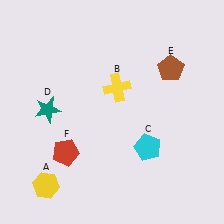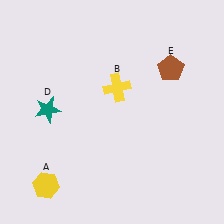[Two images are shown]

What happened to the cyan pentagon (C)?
The cyan pentagon (C) was removed in Image 2. It was in the bottom-right area of Image 1.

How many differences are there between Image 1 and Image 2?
There are 2 differences between the two images.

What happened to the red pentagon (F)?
The red pentagon (F) was removed in Image 2. It was in the bottom-left area of Image 1.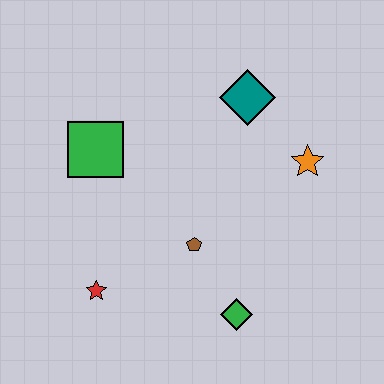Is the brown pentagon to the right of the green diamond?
No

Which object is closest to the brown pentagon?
The green diamond is closest to the brown pentagon.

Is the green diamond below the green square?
Yes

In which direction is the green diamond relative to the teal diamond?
The green diamond is below the teal diamond.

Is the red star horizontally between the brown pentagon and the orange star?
No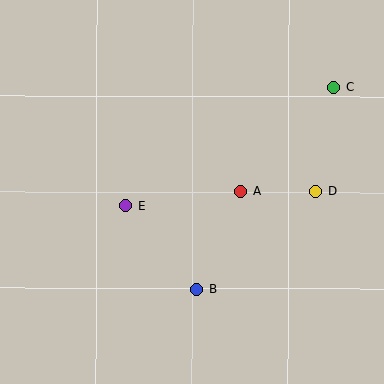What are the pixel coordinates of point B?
Point B is at (197, 289).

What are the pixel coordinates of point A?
Point A is at (241, 191).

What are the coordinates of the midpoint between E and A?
The midpoint between E and A is at (183, 198).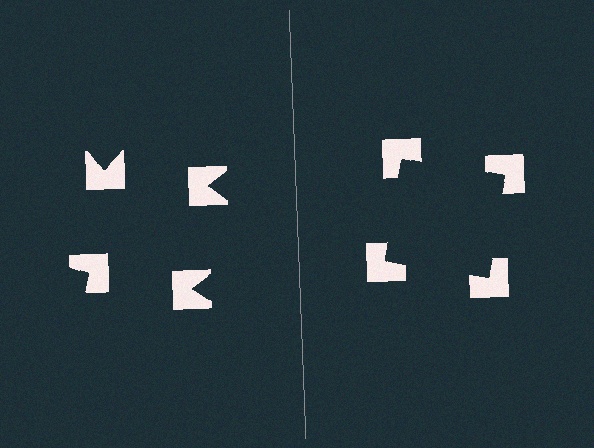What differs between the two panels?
The notched squares are positioned identically on both sides; only the wedge orientations differ. On the right they align to a square; on the left they are misaligned.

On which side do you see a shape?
An illusory square appears on the right side. On the left side the wedge cuts are rotated, so no coherent shape forms.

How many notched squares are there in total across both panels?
8 — 4 on each side.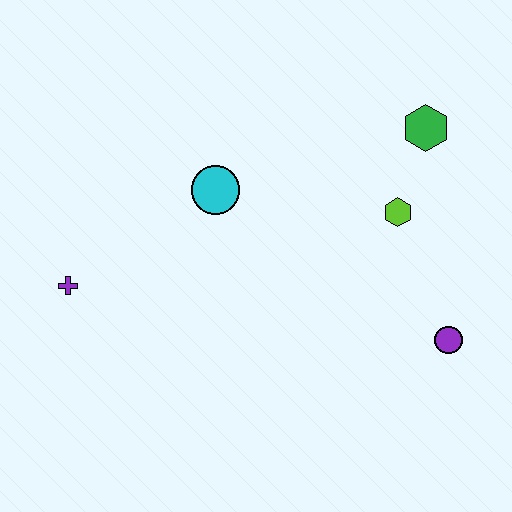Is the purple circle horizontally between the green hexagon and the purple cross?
No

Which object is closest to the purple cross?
The cyan circle is closest to the purple cross.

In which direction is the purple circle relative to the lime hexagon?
The purple circle is below the lime hexagon.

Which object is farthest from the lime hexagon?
The purple cross is farthest from the lime hexagon.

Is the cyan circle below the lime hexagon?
No